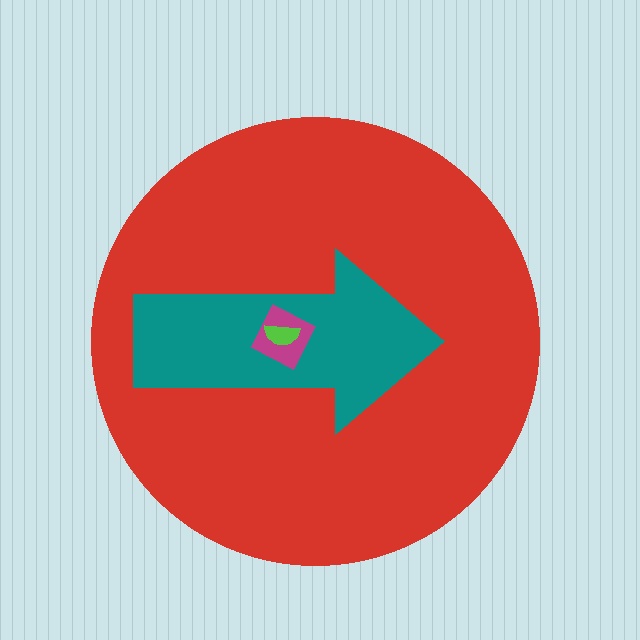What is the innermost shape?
The lime semicircle.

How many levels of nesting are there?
4.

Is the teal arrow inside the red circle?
Yes.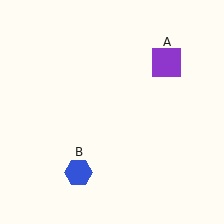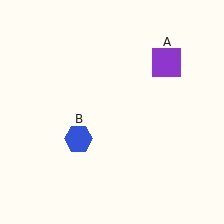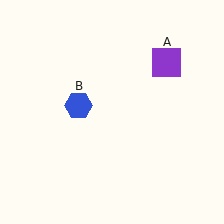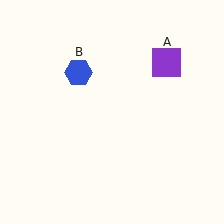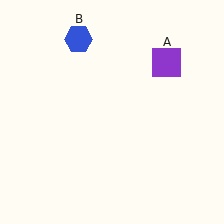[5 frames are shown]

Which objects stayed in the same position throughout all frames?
Purple square (object A) remained stationary.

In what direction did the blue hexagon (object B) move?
The blue hexagon (object B) moved up.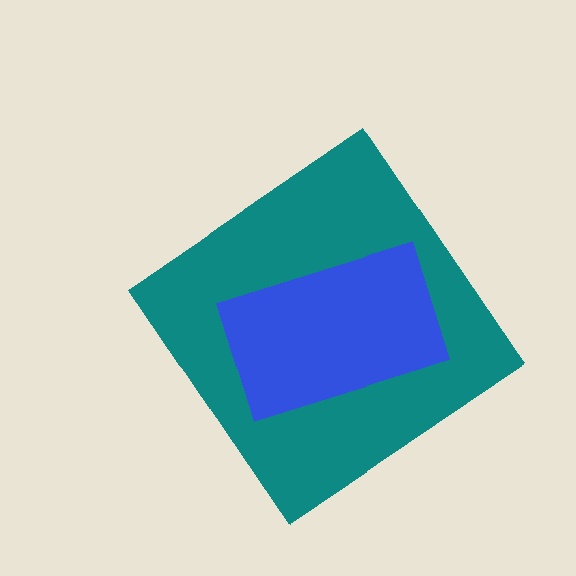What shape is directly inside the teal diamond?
The blue rectangle.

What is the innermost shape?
The blue rectangle.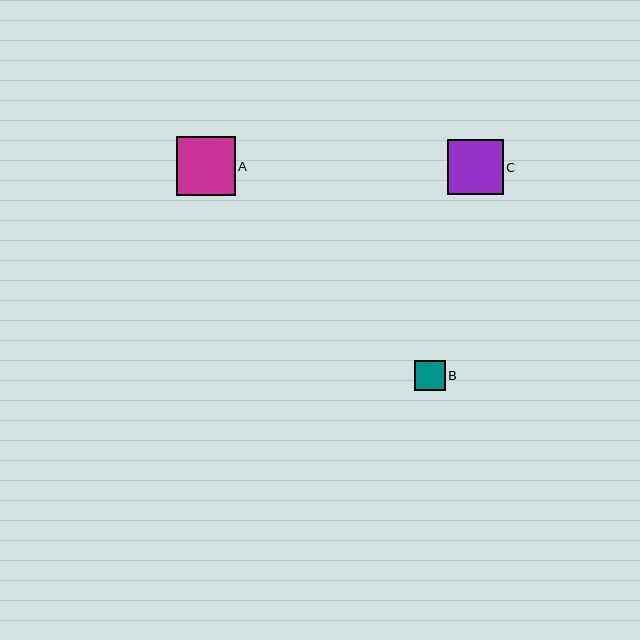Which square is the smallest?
Square B is the smallest with a size of approximately 31 pixels.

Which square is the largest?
Square A is the largest with a size of approximately 59 pixels.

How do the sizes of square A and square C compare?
Square A and square C are approximately the same size.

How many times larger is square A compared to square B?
Square A is approximately 1.9 times the size of square B.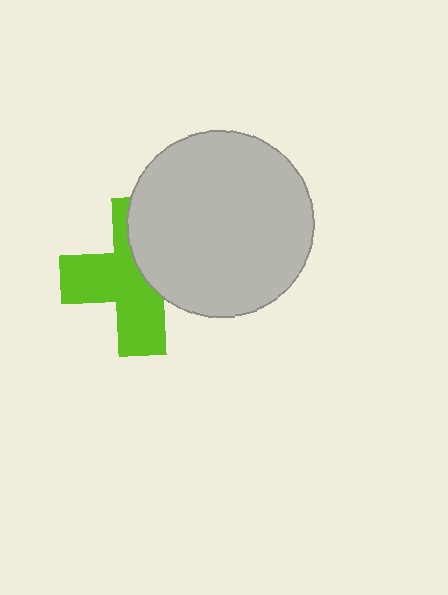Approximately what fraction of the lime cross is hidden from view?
Roughly 42% of the lime cross is hidden behind the light gray circle.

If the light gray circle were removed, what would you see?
You would see the complete lime cross.